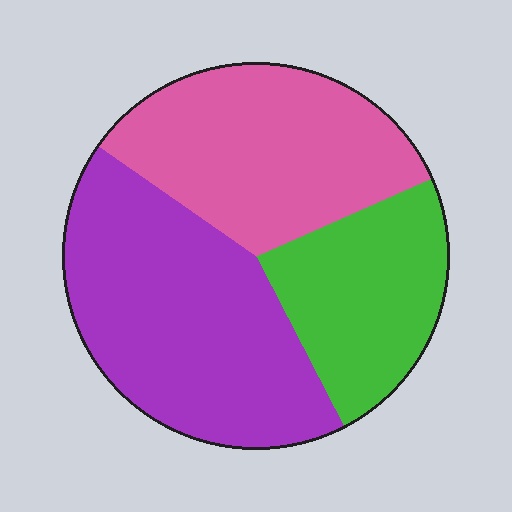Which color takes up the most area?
Purple, at roughly 40%.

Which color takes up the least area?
Green, at roughly 25%.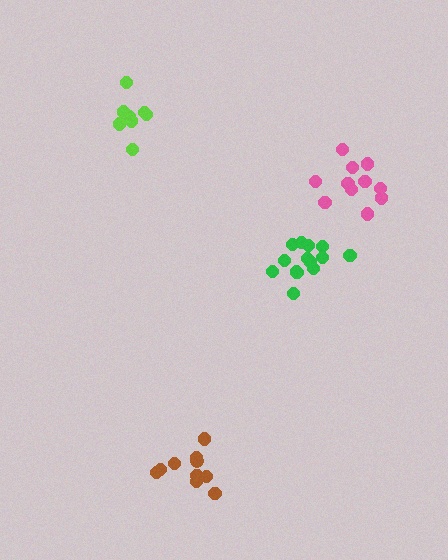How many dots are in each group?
Group 1: 10 dots, Group 2: 11 dots, Group 3: 14 dots, Group 4: 8 dots (43 total).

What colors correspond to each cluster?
The clusters are colored: brown, pink, green, lime.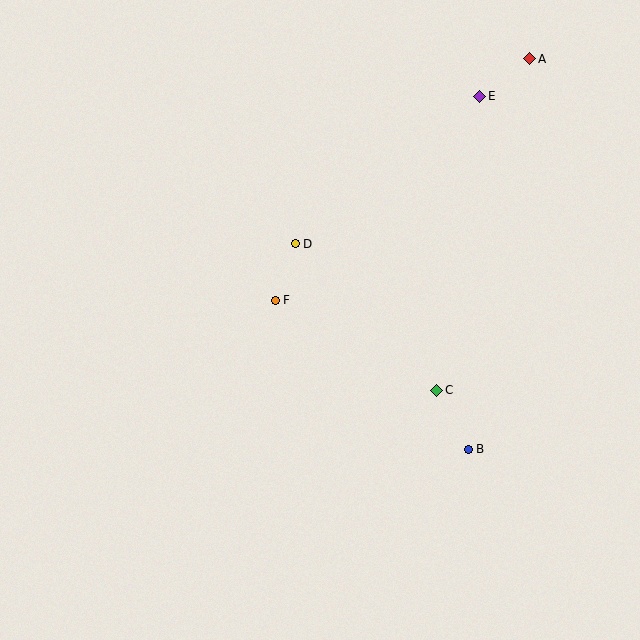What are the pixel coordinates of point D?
Point D is at (295, 244).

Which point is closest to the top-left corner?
Point D is closest to the top-left corner.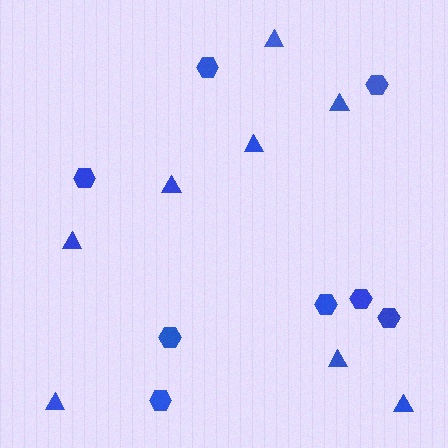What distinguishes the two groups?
There are 2 groups: one group of triangles (8) and one group of hexagons (8).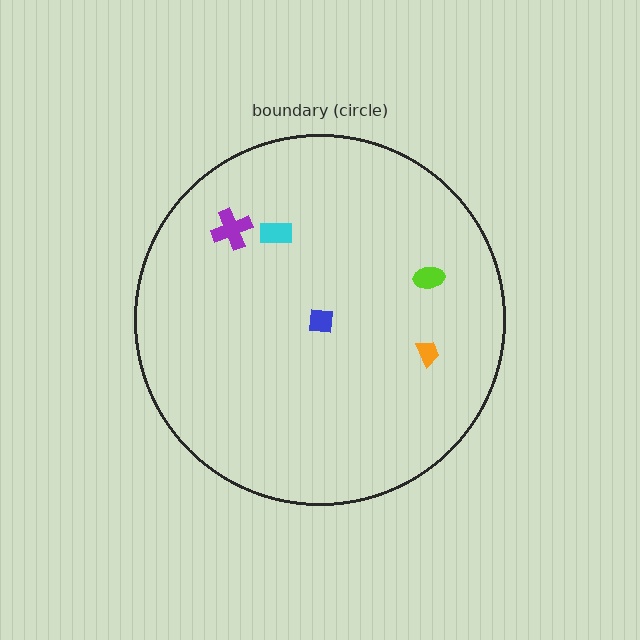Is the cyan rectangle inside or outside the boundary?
Inside.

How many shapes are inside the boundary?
5 inside, 0 outside.